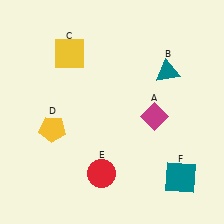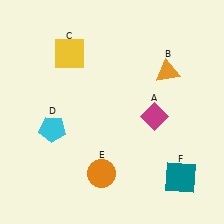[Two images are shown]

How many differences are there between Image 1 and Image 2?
There are 3 differences between the two images.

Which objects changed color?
B changed from teal to orange. D changed from yellow to cyan. E changed from red to orange.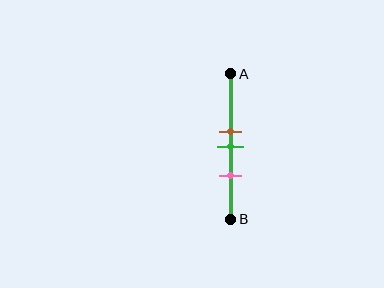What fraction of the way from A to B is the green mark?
The green mark is approximately 50% (0.5) of the way from A to B.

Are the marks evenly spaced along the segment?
Yes, the marks are approximately evenly spaced.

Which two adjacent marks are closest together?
The brown and green marks are the closest adjacent pair.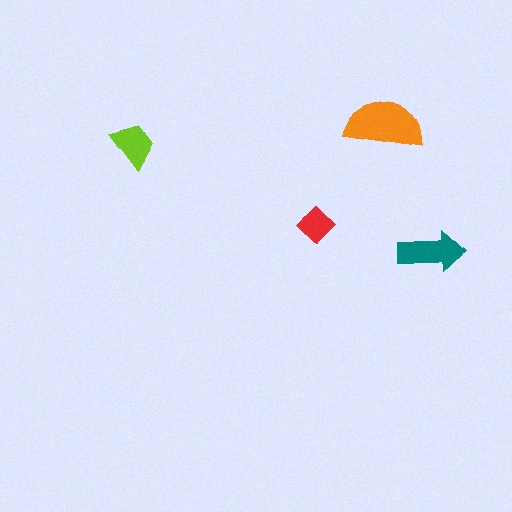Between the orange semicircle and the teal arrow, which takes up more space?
The orange semicircle.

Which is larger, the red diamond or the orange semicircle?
The orange semicircle.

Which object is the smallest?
The red diamond.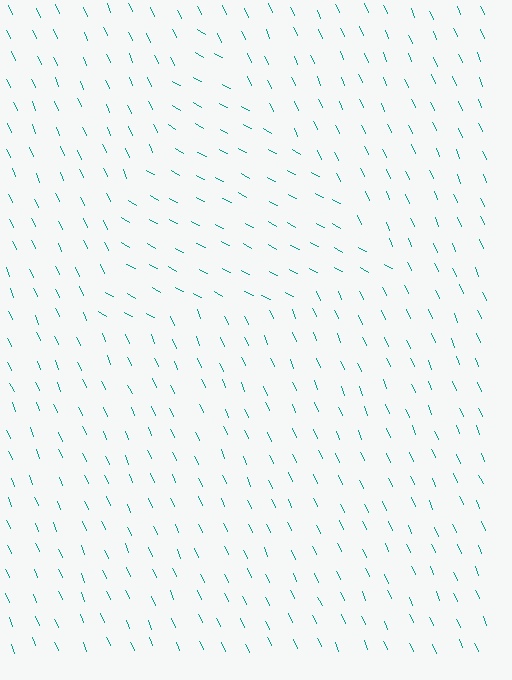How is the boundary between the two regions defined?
The boundary is defined purely by a change in line orientation (approximately 38 degrees difference). All lines are the same color and thickness.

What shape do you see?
I see a triangle.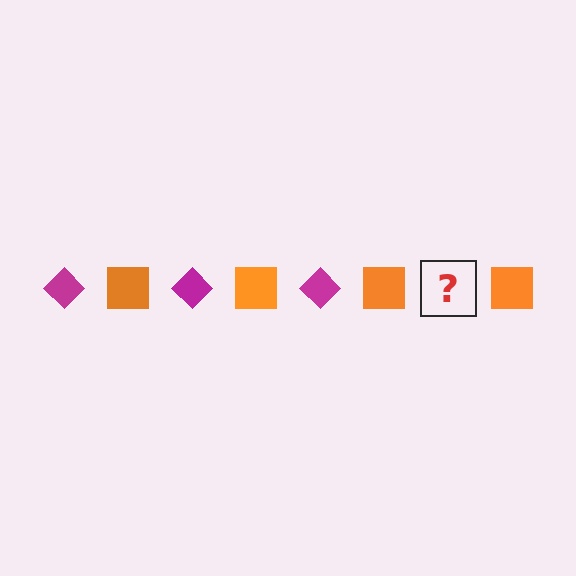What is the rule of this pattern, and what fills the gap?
The rule is that the pattern alternates between magenta diamond and orange square. The gap should be filled with a magenta diamond.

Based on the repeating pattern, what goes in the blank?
The blank should be a magenta diamond.